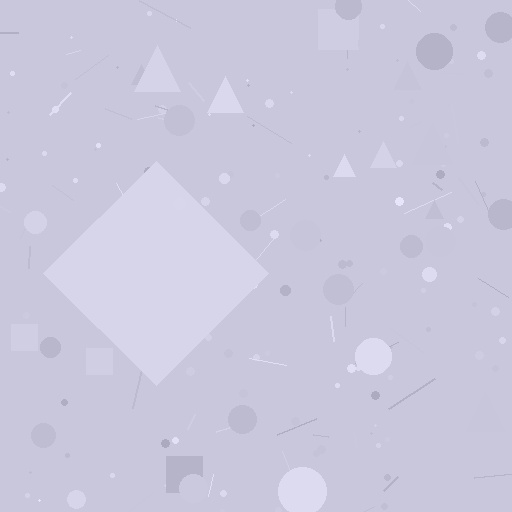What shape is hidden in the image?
A diamond is hidden in the image.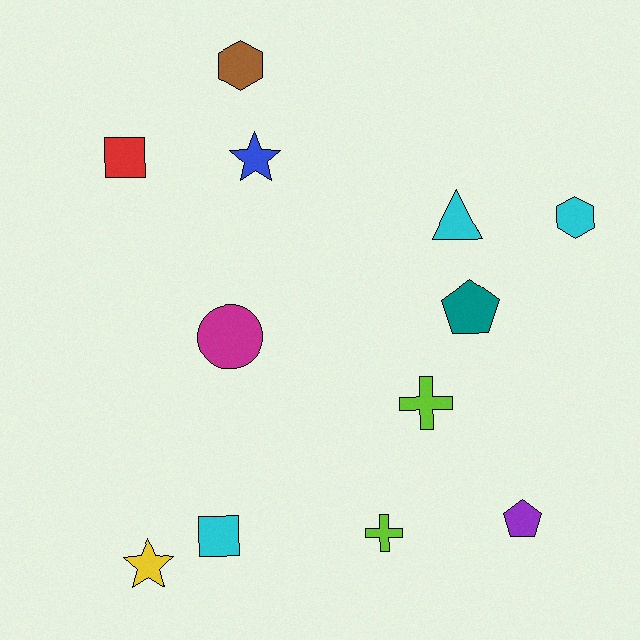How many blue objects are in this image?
There is 1 blue object.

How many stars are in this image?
There are 2 stars.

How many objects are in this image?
There are 12 objects.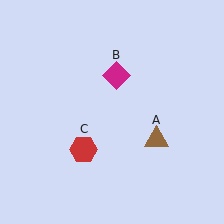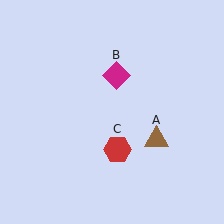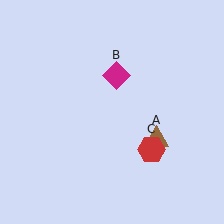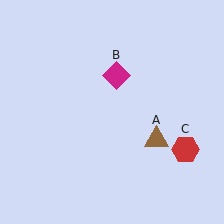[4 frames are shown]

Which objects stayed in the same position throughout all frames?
Brown triangle (object A) and magenta diamond (object B) remained stationary.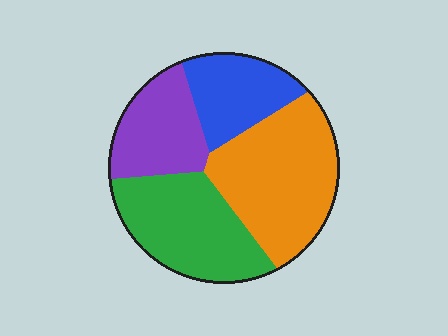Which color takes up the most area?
Orange, at roughly 35%.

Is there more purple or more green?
Green.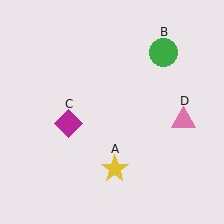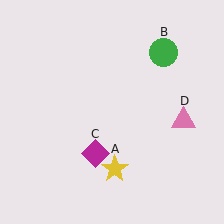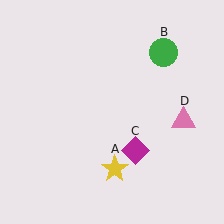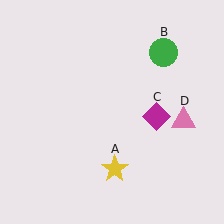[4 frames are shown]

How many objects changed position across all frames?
1 object changed position: magenta diamond (object C).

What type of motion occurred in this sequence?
The magenta diamond (object C) rotated counterclockwise around the center of the scene.